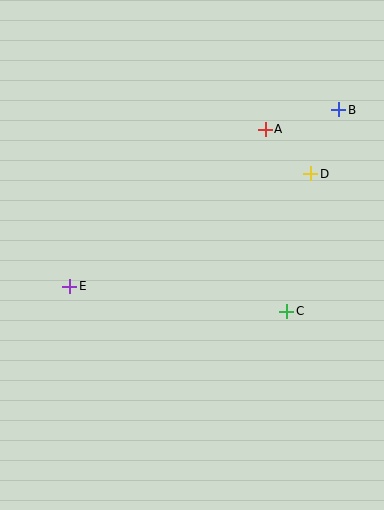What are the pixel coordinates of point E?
Point E is at (70, 286).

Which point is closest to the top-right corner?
Point B is closest to the top-right corner.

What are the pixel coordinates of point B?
Point B is at (339, 110).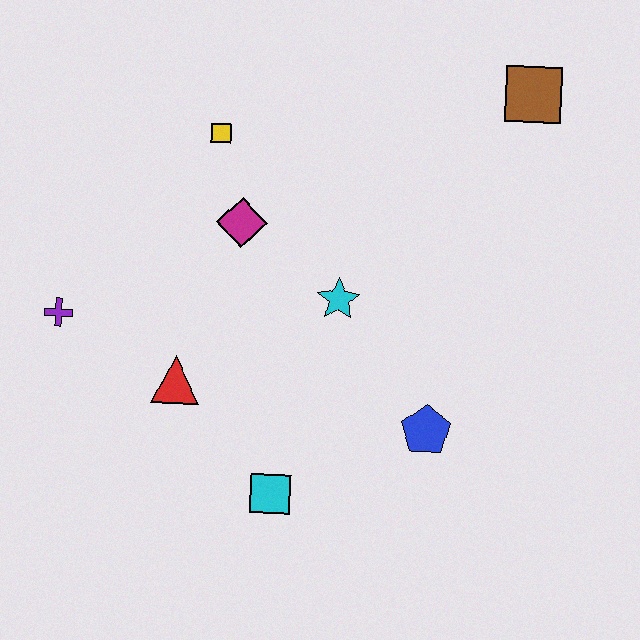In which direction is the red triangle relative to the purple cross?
The red triangle is to the right of the purple cross.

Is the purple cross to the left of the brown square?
Yes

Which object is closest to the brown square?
The cyan star is closest to the brown square.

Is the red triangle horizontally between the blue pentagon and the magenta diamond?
No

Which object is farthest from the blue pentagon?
The purple cross is farthest from the blue pentagon.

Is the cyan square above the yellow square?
No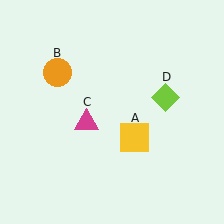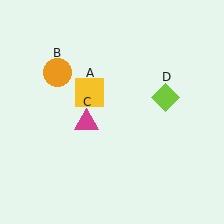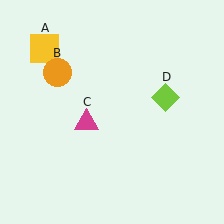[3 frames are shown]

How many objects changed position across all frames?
1 object changed position: yellow square (object A).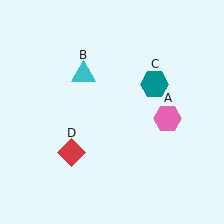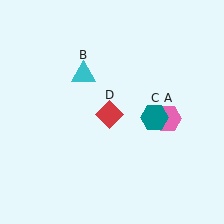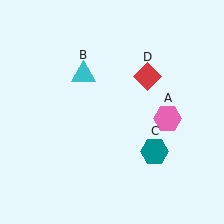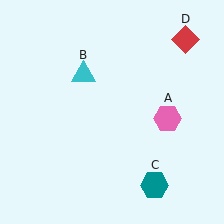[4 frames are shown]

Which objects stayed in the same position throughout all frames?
Pink hexagon (object A) and cyan triangle (object B) remained stationary.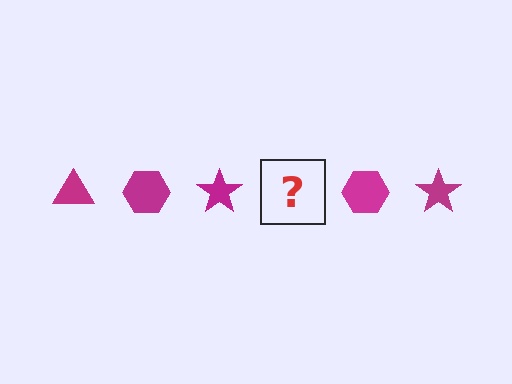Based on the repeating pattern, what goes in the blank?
The blank should be a magenta triangle.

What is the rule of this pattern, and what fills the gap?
The rule is that the pattern cycles through triangle, hexagon, star shapes in magenta. The gap should be filled with a magenta triangle.